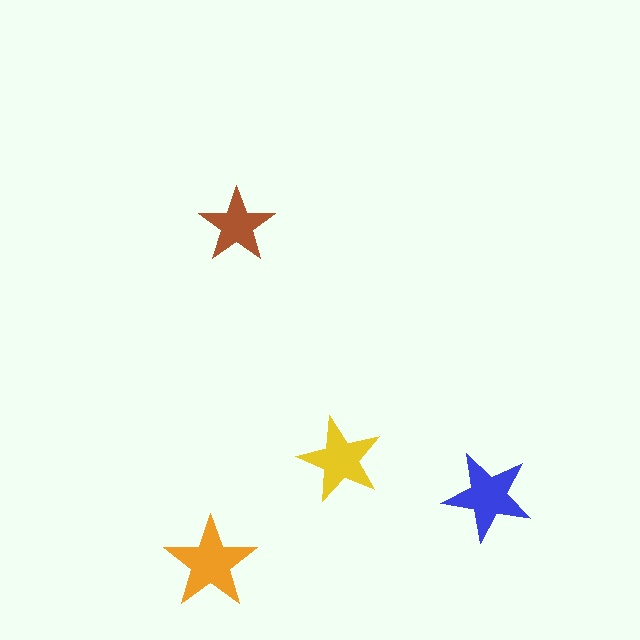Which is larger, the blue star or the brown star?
The blue one.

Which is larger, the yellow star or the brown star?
The yellow one.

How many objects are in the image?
There are 4 objects in the image.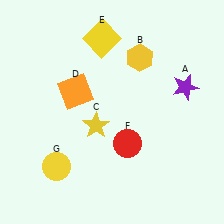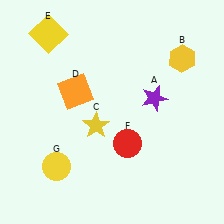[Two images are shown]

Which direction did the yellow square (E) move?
The yellow square (E) moved left.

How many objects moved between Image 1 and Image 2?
3 objects moved between the two images.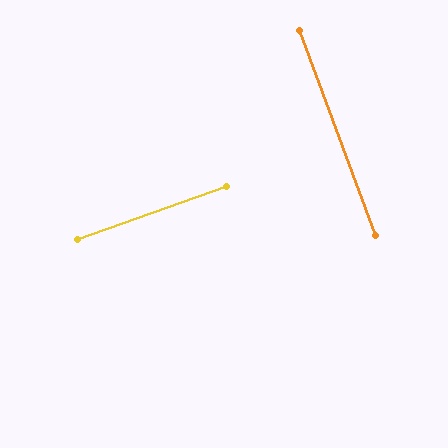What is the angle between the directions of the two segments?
Approximately 89 degrees.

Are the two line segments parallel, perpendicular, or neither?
Perpendicular — they meet at approximately 89°.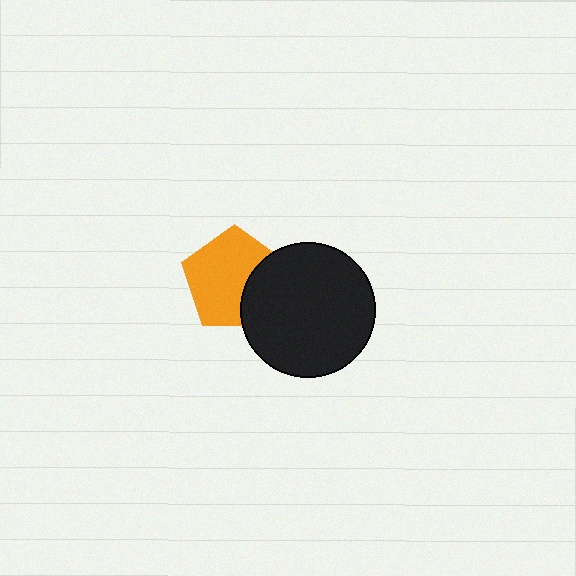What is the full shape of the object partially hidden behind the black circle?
The partially hidden object is an orange pentagon.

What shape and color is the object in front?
The object in front is a black circle.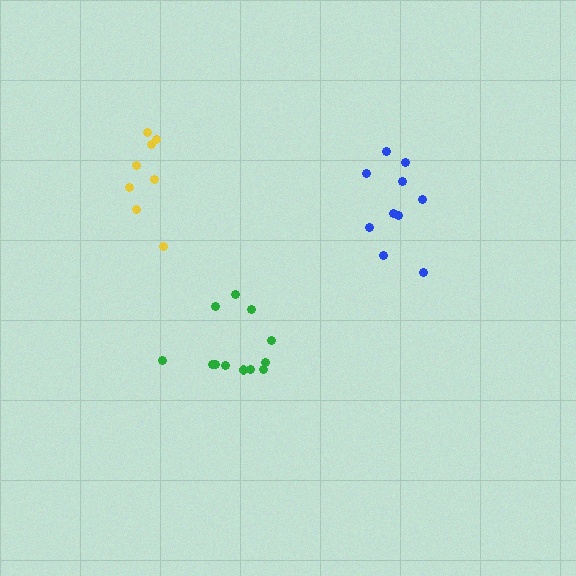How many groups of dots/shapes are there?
There are 3 groups.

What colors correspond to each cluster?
The clusters are colored: green, blue, yellow.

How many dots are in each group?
Group 1: 12 dots, Group 2: 10 dots, Group 3: 8 dots (30 total).